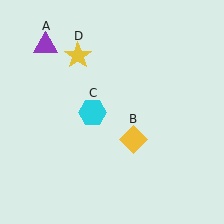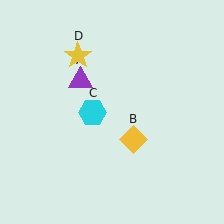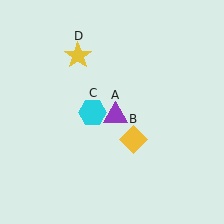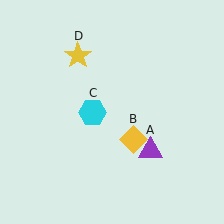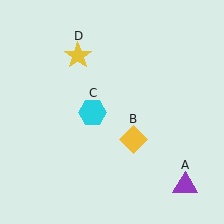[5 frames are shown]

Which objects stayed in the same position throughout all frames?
Yellow diamond (object B) and cyan hexagon (object C) and yellow star (object D) remained stationary.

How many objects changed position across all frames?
1 object changed position: purple triangle (object A).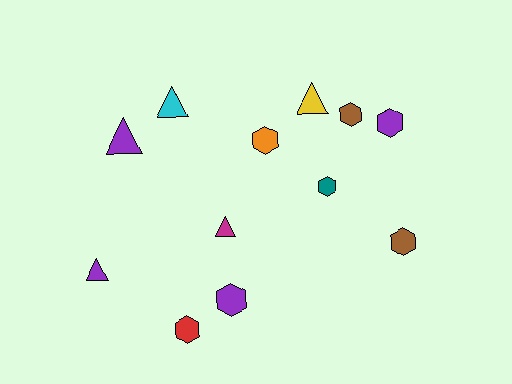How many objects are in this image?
There are 12 objects.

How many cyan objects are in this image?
There is 1 cyan object.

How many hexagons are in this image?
There are 7 hexagons.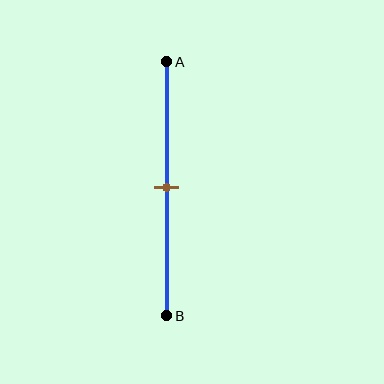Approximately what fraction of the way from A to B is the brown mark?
The brown mark is approximately 50% of the way from A to B.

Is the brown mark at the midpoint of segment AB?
Yes, the mark is approximately at the midpoint.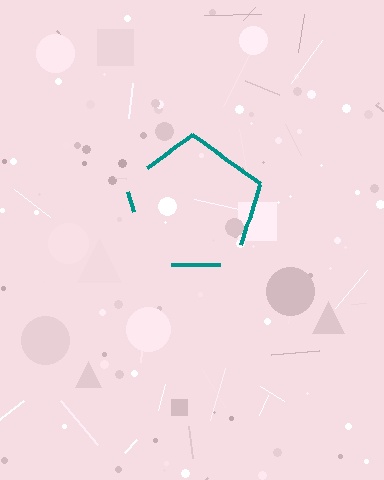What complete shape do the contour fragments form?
The contour fragments form a pentagon.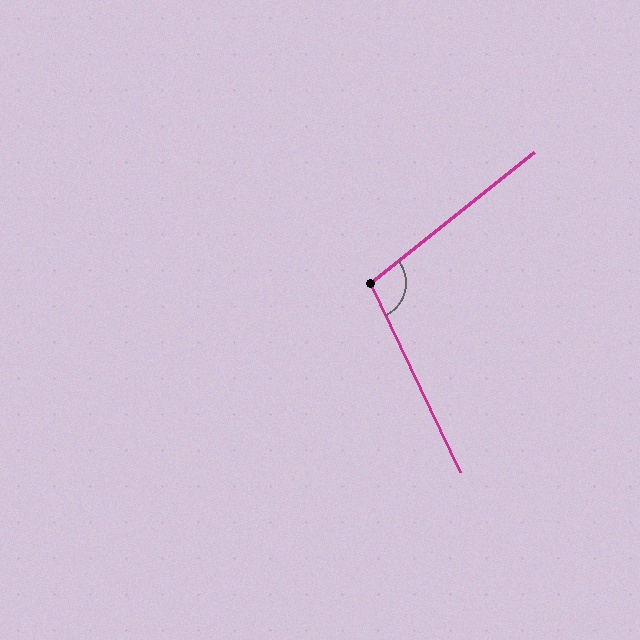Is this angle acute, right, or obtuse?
It is obtuse.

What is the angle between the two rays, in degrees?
Approximately 103 degrees.